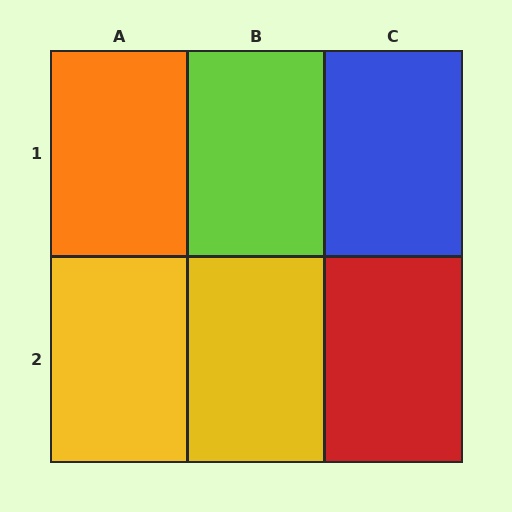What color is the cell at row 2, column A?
Yellow.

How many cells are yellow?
2 cells are yellow.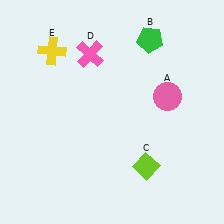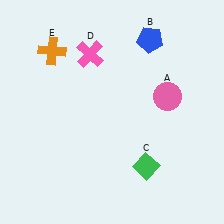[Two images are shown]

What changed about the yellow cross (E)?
In Image 1, E is yellow. In Image 2, it changed to orange.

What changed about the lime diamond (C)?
In Image 1, C is lime. In Image 2, it changed to green.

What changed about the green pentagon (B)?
In Image 1, B is green. In Image 2, it changed to blue.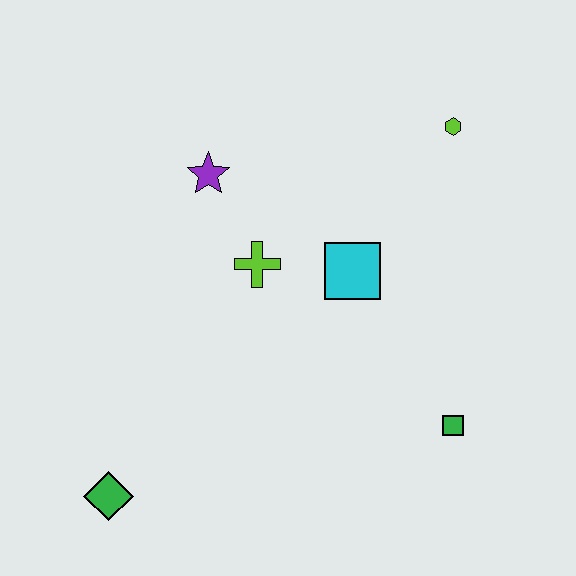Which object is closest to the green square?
The cyan square is closest to the green square.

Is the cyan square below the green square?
No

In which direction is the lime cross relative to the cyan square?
The lime cross is to the left of the cyan square.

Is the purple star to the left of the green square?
Yes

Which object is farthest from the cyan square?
The green diamond is farthest from the cyan square.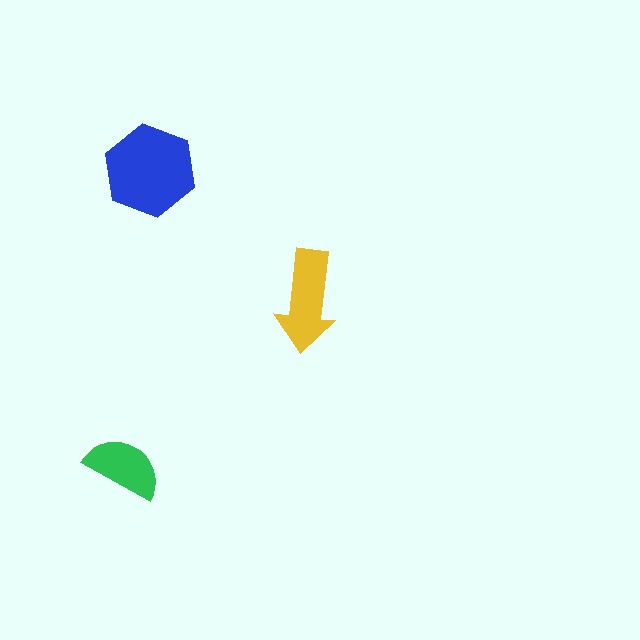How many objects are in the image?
There are 3 objects in the image.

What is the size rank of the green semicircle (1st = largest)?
3rd.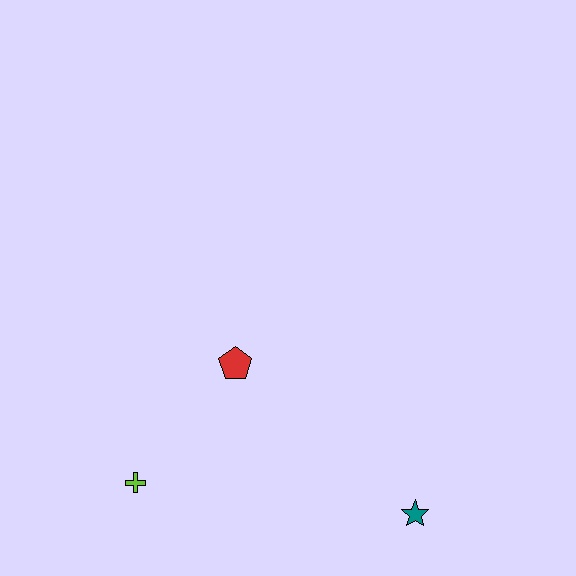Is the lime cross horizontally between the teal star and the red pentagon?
No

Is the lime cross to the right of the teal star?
No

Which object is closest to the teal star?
The red pentagon is closest to the teal star.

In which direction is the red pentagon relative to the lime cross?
The red pentagon is above the lime cross.